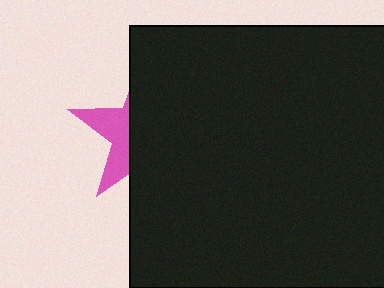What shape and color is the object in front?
The object in front is a black square.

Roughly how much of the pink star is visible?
A small part of it is visible (roughly 33%).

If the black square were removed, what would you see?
You would see the complete pink star.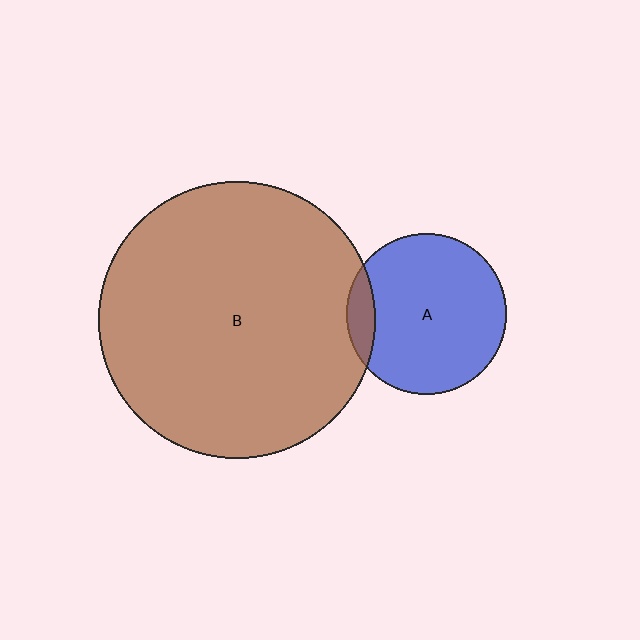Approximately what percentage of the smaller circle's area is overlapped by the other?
Approximately 10%.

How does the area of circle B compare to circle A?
Approximately 3.0 times.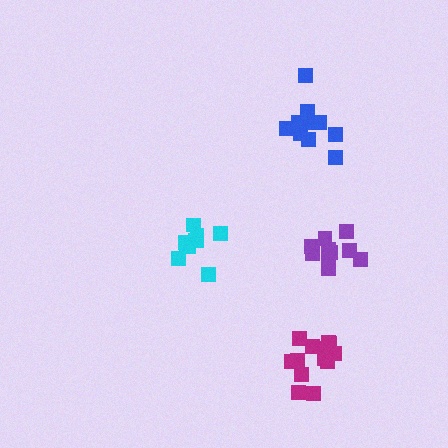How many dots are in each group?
Group 1: 10 dots, Group 2: 13 dots, Group 3: 10 dots, Group 4: 10 dots (43 total).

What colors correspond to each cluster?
The clusters are colored: cyan, magenta, blue, purple.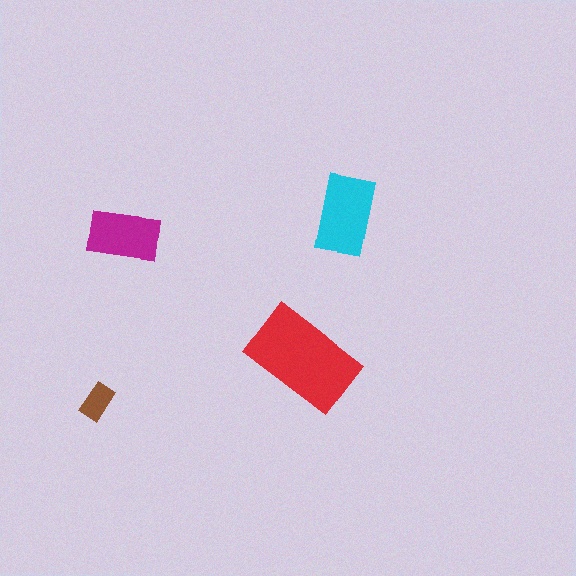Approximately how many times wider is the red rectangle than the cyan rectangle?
About 1.5 times wider.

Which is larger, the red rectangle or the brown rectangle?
The red one.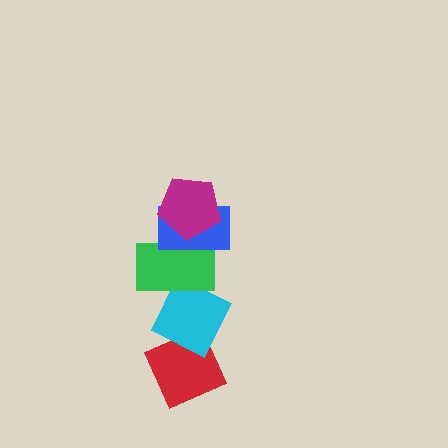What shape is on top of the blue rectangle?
The magenta pentagon is on top of the blue rectangle.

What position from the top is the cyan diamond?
The cyan diamond is 4th from the top.